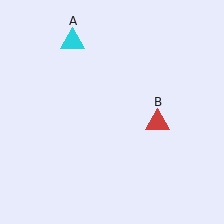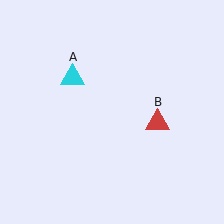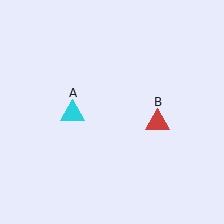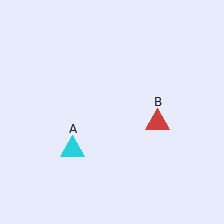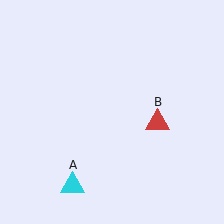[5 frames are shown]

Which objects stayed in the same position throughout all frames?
Red triangle (object B) remained stationary.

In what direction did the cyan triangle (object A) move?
The cyan triangle (object A) moved down.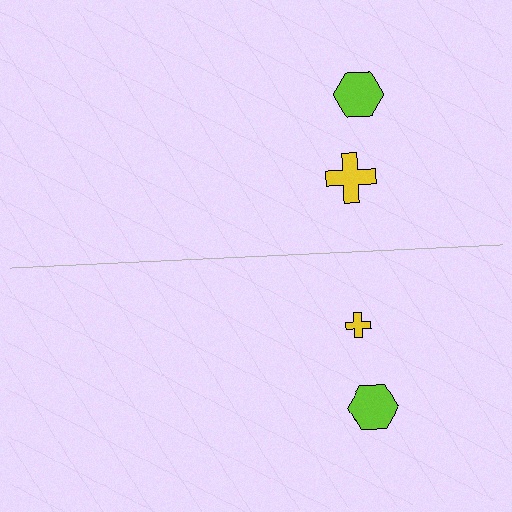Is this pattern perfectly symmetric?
No, the pattern is not perfectly symmetric. The yellow cross on the bottom side has a different size than its mirror counterpart.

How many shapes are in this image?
There are 4 shapes in this image.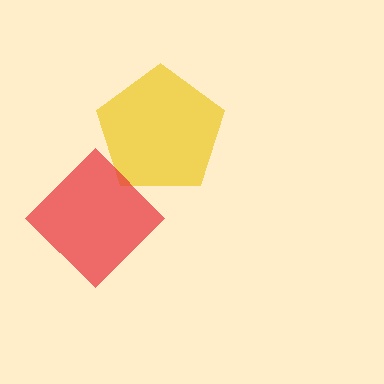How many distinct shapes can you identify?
There are 2 distinct shapes: a yellow pentagon, a red diamond.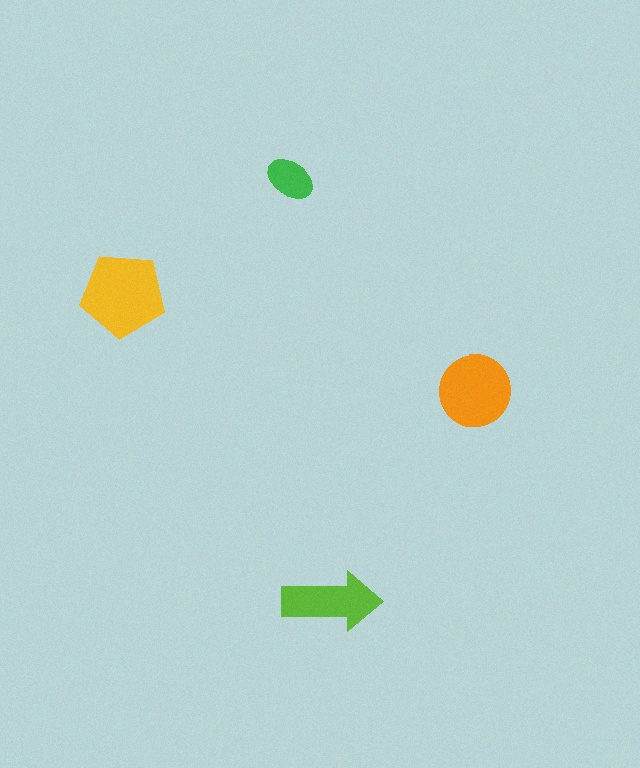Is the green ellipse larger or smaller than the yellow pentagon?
Smaller.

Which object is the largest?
The yellow pentagon.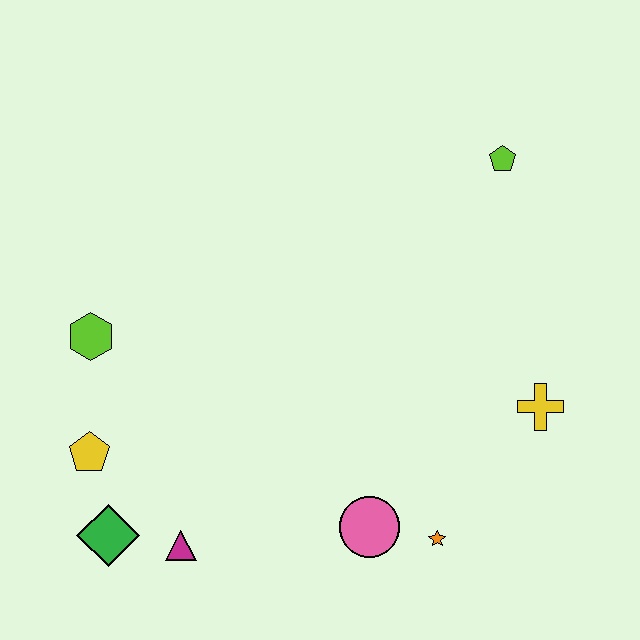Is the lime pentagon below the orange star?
No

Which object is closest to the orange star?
The pink circle is closest to the orange star.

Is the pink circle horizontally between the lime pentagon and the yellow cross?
No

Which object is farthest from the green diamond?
The lime pentagon is farthest from the green diamond.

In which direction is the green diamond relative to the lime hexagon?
The green diamond is below the lime hexagon.